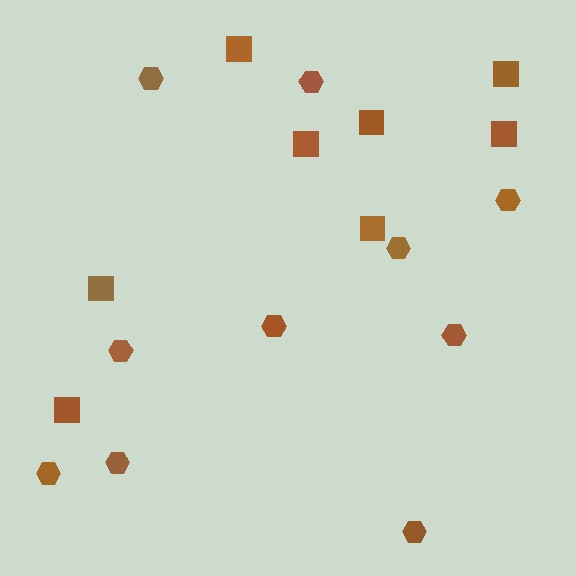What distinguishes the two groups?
There are 2 groups: one group of hexagons (10) and one group of squares (8).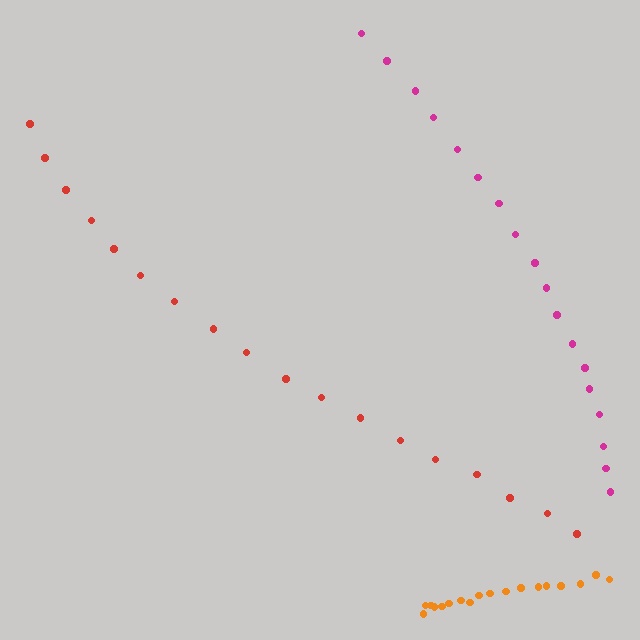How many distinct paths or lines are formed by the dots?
There are 3 distinct paths.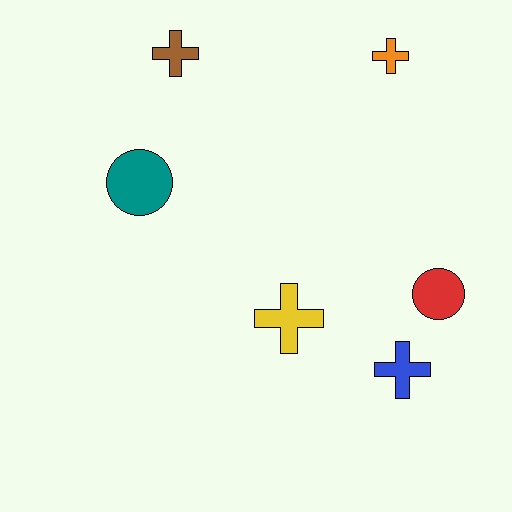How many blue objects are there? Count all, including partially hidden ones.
There is 1 blue object.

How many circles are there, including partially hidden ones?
There are 2 circles.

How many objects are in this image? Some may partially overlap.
There are 6 objects.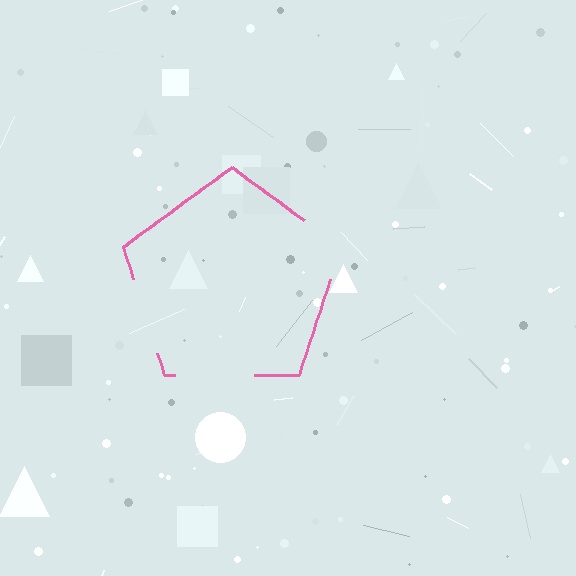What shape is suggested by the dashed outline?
The dashed outline suggests a pentagon.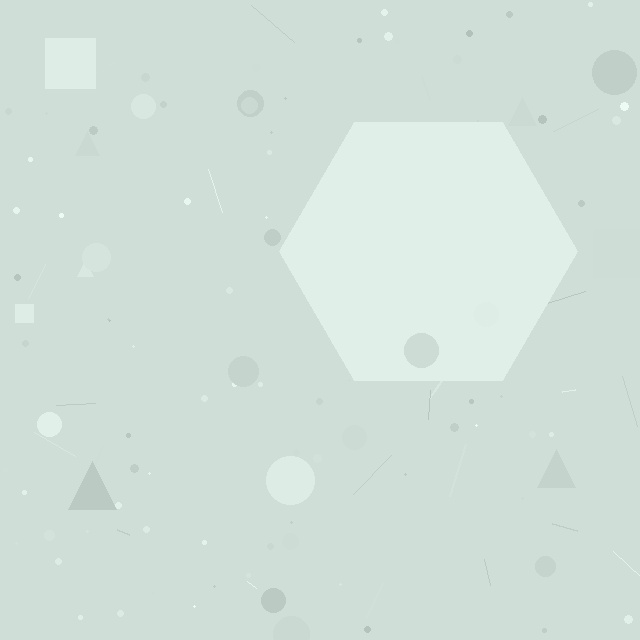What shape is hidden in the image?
A hexagon is hidden in the image.